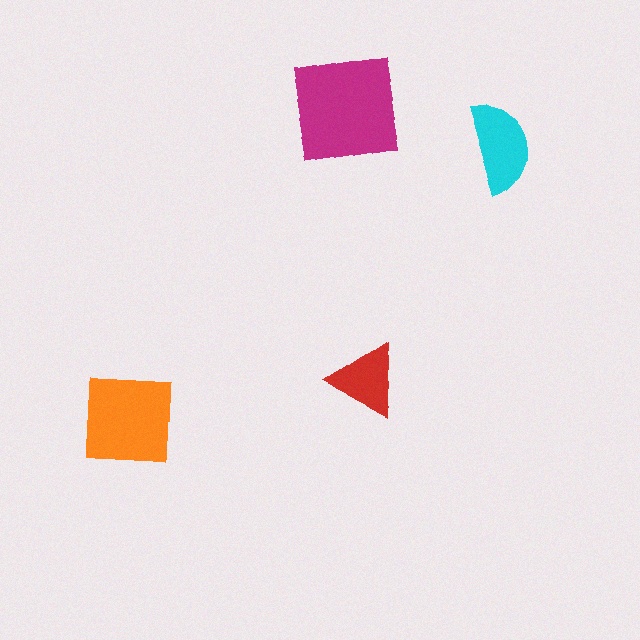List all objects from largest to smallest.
The magenta square, the orange square, the cyan semicircle, the red triangle.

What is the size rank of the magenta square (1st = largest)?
1st.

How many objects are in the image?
There are 4 objects in the image.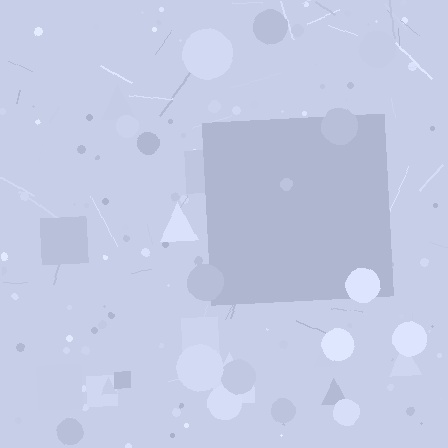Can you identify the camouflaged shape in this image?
The camouflaged shape is a square.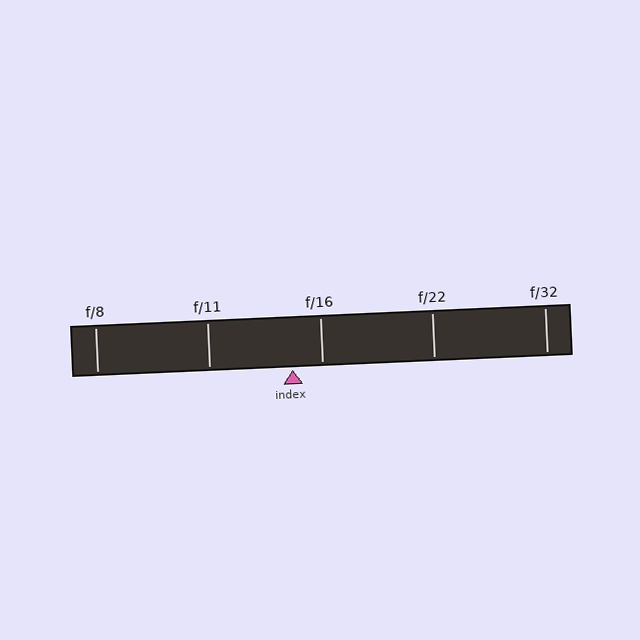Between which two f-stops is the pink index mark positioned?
The index mark is between f/11 and f/16.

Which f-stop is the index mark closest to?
The index mark is closest to f/16.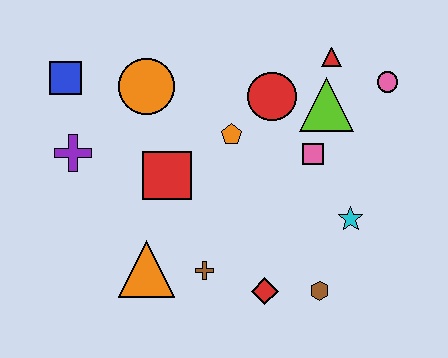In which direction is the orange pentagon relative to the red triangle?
The orange pentagon is to the left of the red triangle.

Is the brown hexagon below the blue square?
Yes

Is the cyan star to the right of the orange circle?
Yes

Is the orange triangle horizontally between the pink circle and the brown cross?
No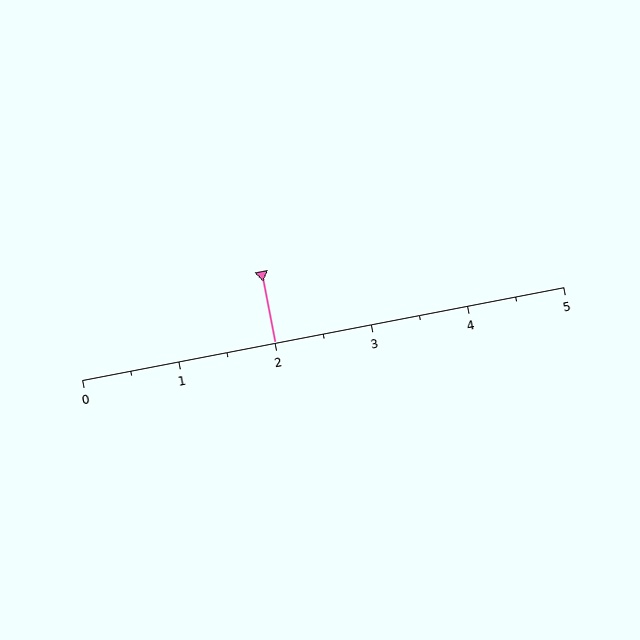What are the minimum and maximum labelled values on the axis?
The axis runs from 0 to 5.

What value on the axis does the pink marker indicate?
The marker indicates approximately 2.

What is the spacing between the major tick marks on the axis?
The major ticks are spaced 1 apart.